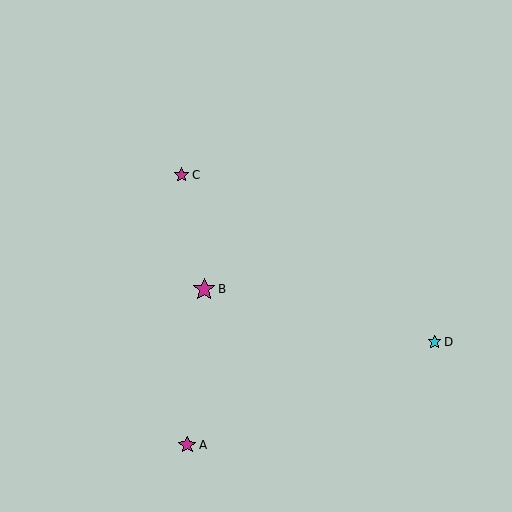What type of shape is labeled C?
Shape C is a magenta star.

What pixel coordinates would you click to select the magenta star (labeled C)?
Click at (181, 175) to select the magenta star C.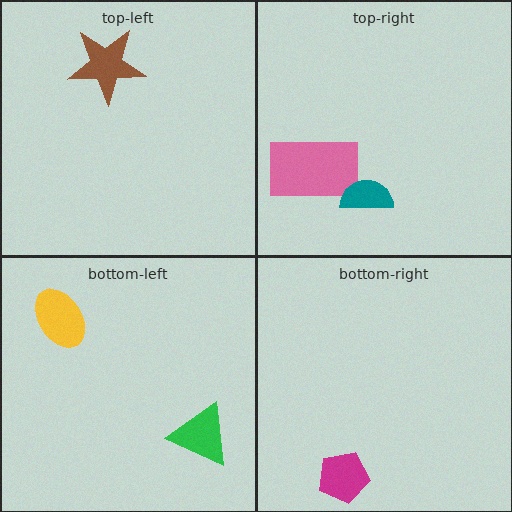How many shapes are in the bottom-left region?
2.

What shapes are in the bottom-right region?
The magenta pentagon.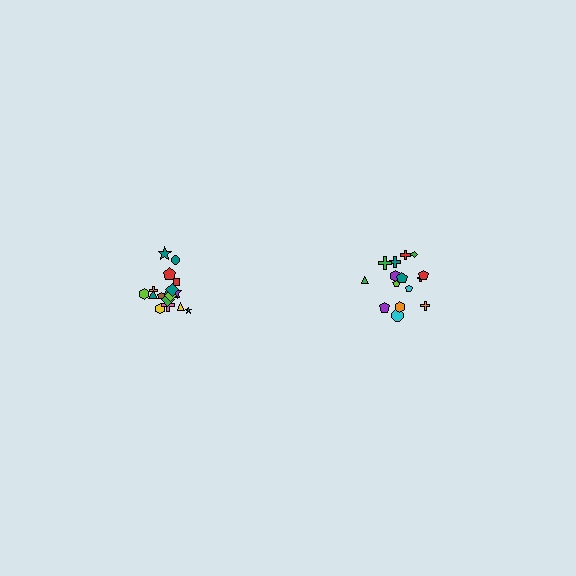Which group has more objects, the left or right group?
The left group.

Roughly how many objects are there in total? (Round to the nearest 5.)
Roughly 35 objects in total.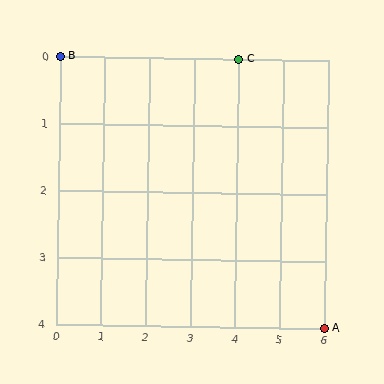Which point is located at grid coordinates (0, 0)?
Point B is at (0, 0).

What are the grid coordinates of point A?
Point A is at grid coordinates (6, 4).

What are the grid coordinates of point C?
Point C is at grid coordinates (4, 0).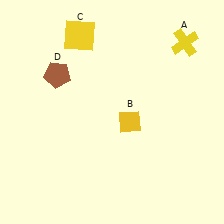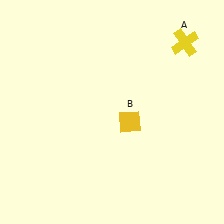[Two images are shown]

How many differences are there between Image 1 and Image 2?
There are 2 differences between the two images.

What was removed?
The brown pentagon (D), the yellow square (C) were removed in Image 2.